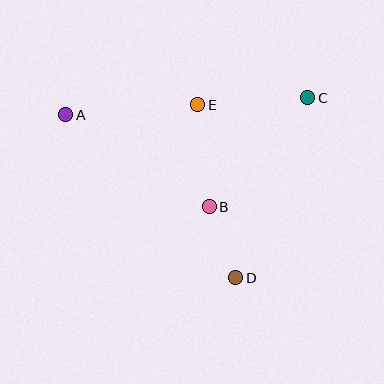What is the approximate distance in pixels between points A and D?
The distance between A and D is approximately 236 pixels.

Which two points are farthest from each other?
Points A and C are farthest from each other.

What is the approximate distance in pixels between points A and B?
The distance between A and B is approximately 171 pixels.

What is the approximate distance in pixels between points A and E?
The distance between A and E is approximately 132 pixels.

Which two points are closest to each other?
Points B and D are closest to each other.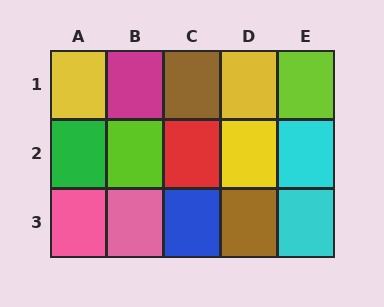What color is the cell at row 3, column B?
Pink.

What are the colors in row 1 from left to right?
Yellow, magenta, brown, yellow, lime.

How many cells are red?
1 cell is red.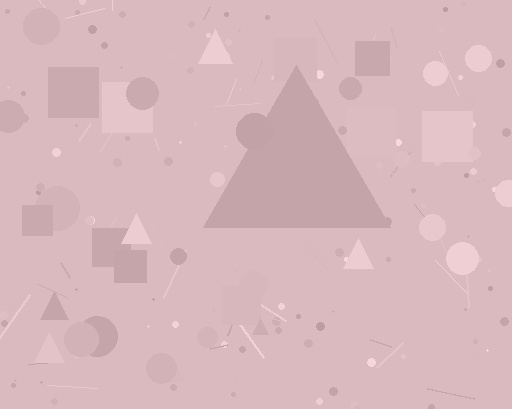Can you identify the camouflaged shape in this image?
The camouflaged shape is a triangle.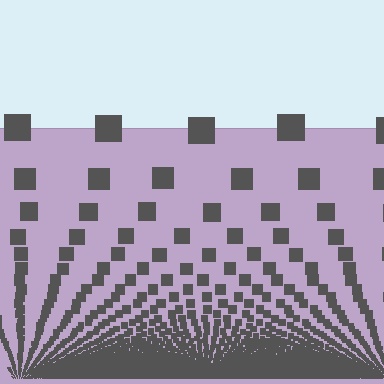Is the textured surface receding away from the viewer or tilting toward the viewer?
The surface appears to tilt toward the viewer. Texture elements get larger and sparser toward the top.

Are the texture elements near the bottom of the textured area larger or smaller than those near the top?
Smaller. The gradient is inverted — elements near the bottom are smaller and denser.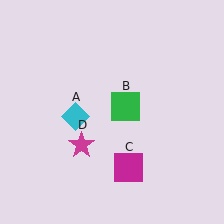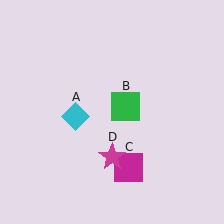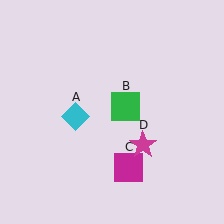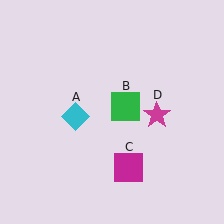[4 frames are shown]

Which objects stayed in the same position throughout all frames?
Cyan diamond (object A) and green square (object B) and magenta square (object C) remained stationary.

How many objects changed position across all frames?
1 object changed position: magenta star (object D).